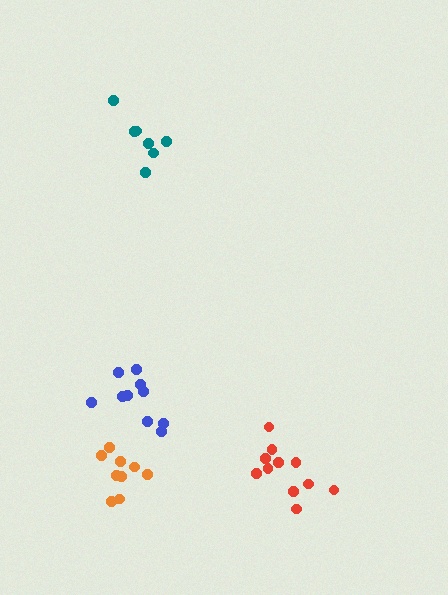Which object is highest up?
The teal cluster is topmost.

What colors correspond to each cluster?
The clusters are colored: orange, red, teal, blue.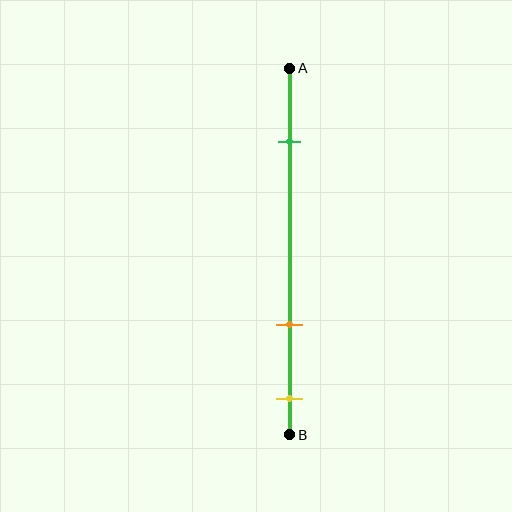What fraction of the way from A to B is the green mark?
The green mark is approximately 20% (0.2) of the way from A to B.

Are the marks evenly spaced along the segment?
No, the marks are not evenly spaced.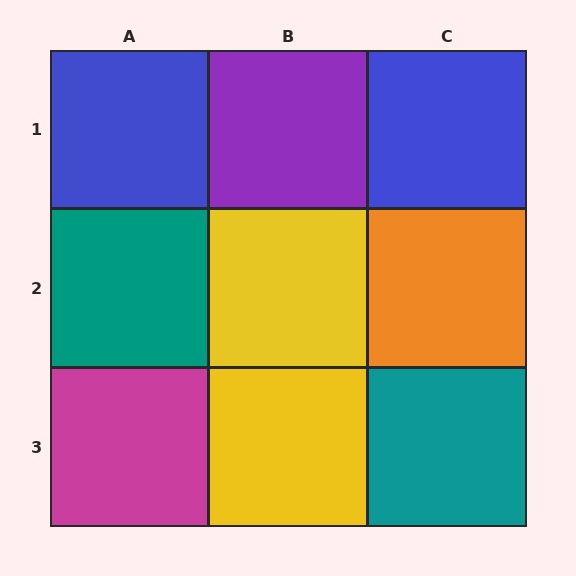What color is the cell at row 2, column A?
Teal.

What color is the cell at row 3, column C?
Teal.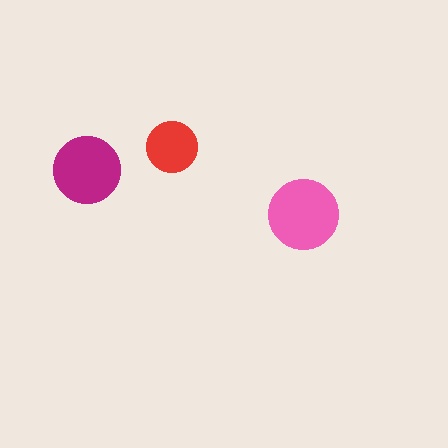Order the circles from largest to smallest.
the pink one, the magenta one, the red one.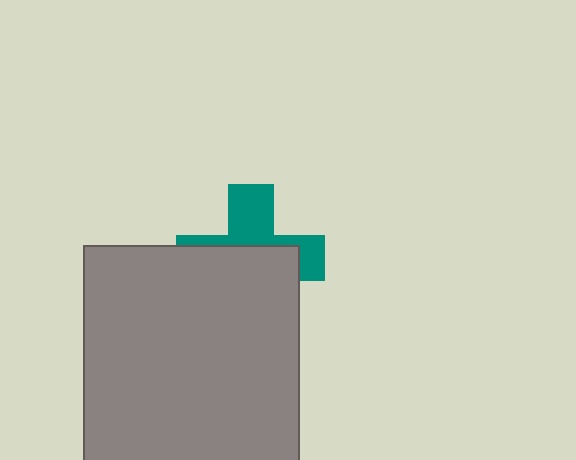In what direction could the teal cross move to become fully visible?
The teal cross could move up. That would shift it out from behind the gray square entirely.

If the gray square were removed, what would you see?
You would see the complete teal cross.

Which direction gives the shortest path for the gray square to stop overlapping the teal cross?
Moving down gives the shortest separation.